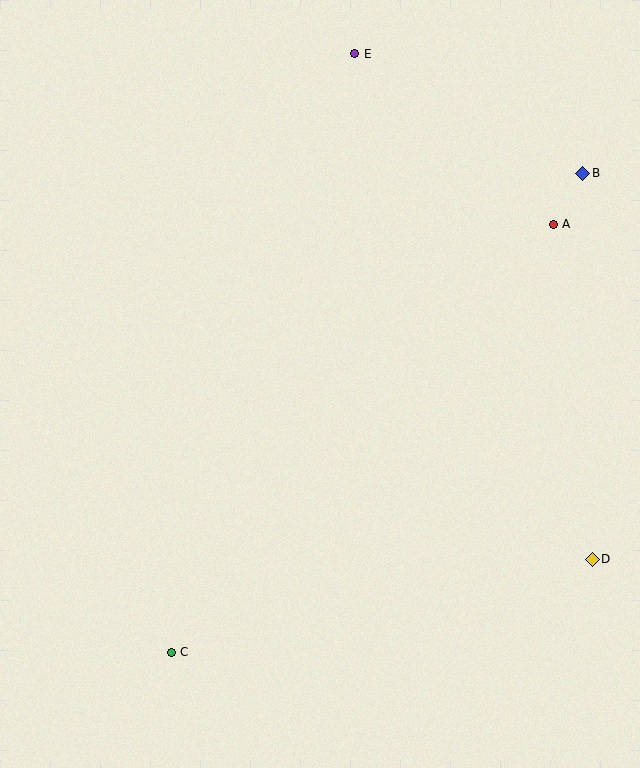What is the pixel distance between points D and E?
The distance between D and E is 559 pixels.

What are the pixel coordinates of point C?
Point C is at (171, 652).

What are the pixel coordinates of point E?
Point E is at (355, 54).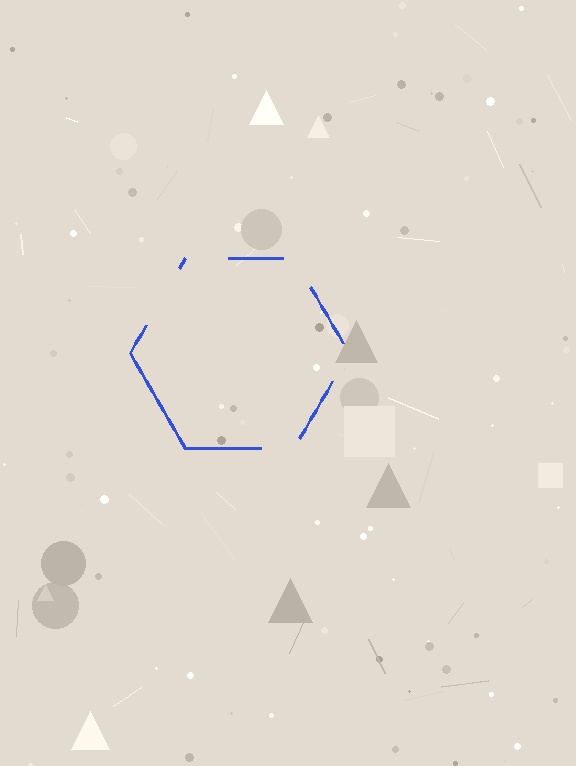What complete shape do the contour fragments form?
The contour fragments form a hexagon.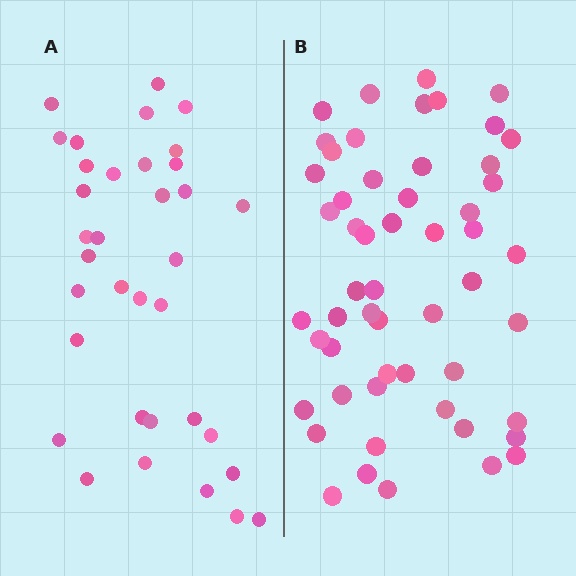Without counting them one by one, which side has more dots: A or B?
Region B (the right region) has more dots.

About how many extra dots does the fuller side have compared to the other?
Region B has approximately 20 more dots than region A.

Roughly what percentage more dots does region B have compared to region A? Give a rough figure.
About 55% more.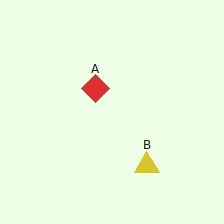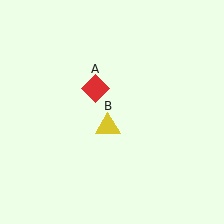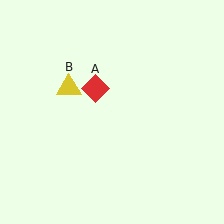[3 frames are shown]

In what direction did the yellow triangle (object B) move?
The yellow triangle (object B) moved up and to the left.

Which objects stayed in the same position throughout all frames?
Red diamond (object A) remained stationary.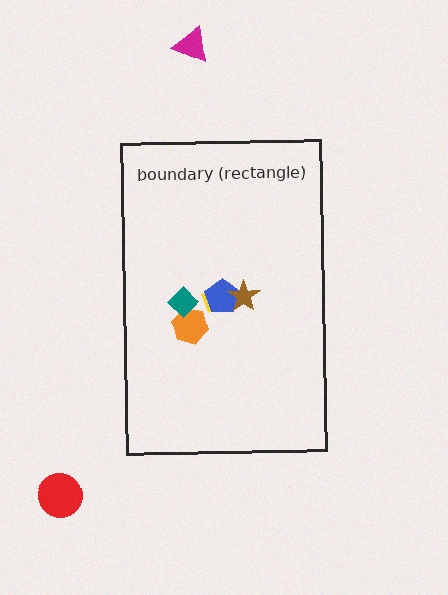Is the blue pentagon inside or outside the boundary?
Inside.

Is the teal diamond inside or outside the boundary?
Inside.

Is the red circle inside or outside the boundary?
Outside.